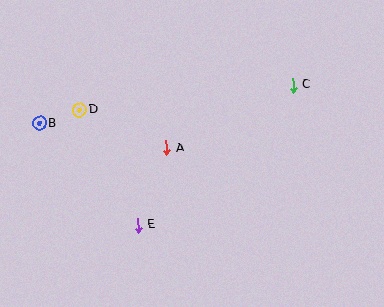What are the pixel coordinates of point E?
Point E is at (138, 225).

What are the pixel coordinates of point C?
Point C is at (293, 85).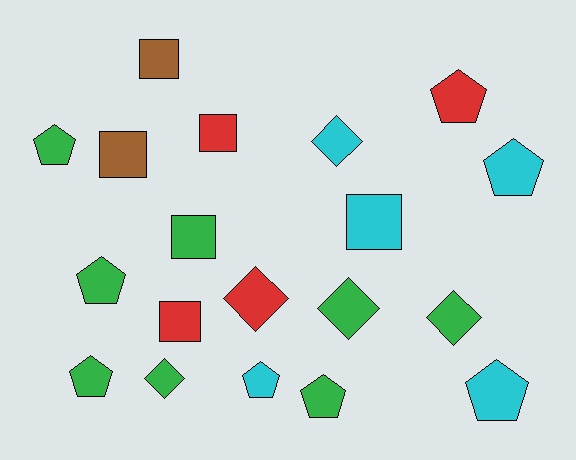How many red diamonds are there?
There is 1 red diamond.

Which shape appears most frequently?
Pentagon, with 8 objects.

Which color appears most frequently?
Green, with 8 objects.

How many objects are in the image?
There are 19 objects.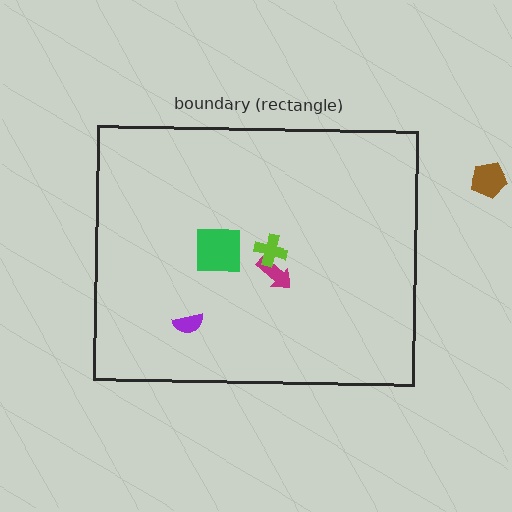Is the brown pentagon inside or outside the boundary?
Outside.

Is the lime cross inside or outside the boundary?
Inside.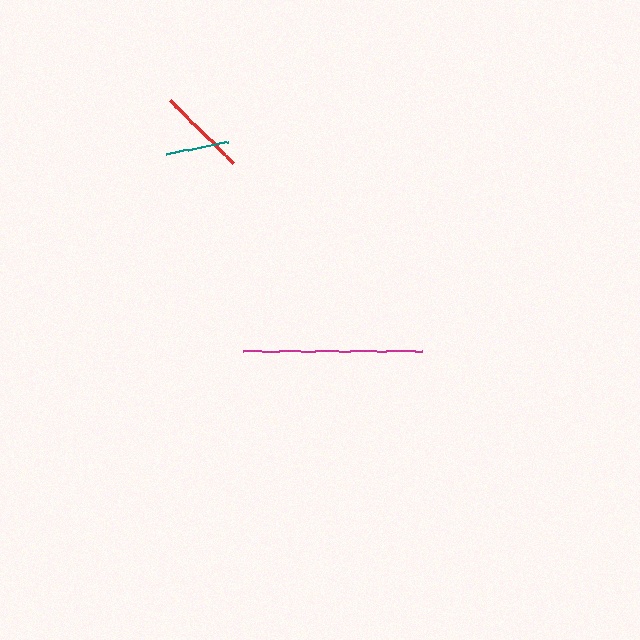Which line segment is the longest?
The magenta line is the longest at approximately 179 pixels.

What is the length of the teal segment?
The teal segment is approximately 63 pixels long.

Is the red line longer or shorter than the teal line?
The red line is longer than the teal line.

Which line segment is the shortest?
The teal line is the shortest at approximately 63 pixels.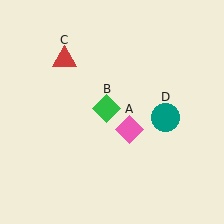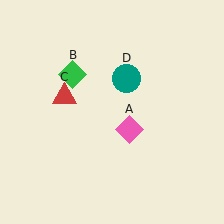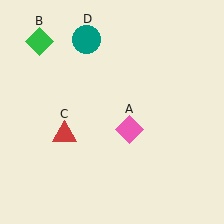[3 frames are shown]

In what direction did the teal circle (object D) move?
The teal circle (object D) moved up and to the left.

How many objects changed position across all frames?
3 objects changed position: green diamond (object B), red triangle (object C), teal circle (object D).